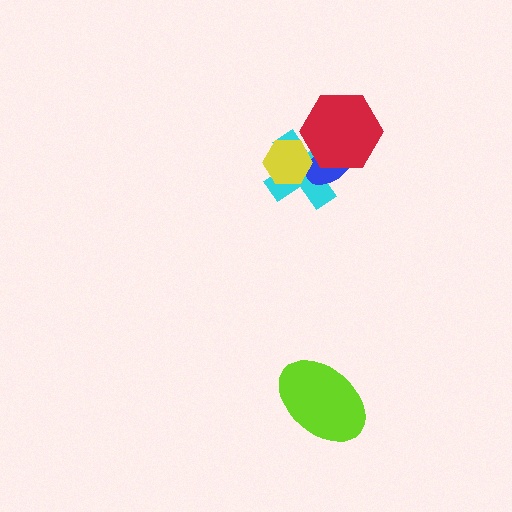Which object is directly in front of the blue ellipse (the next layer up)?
The yellow hexagon is directly in front of the blue ellipse.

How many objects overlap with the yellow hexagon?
2 objects overlap with the yellow hexagon.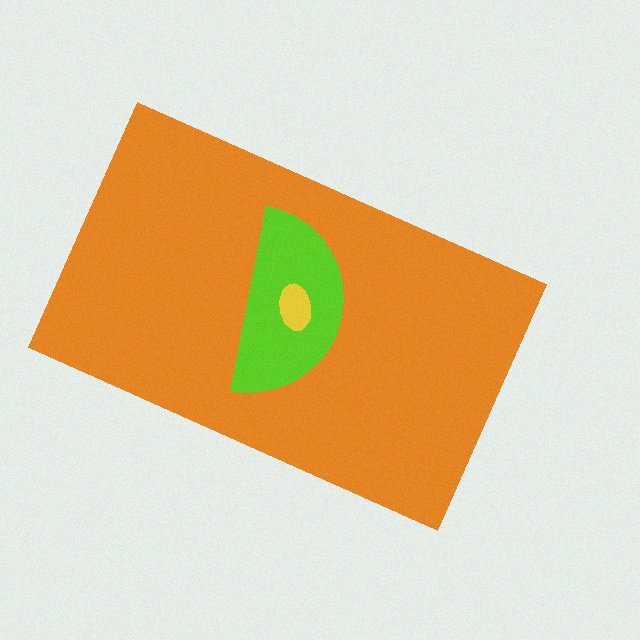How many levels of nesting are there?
3.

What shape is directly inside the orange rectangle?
The lime semicircle.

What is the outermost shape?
The orange rectangle.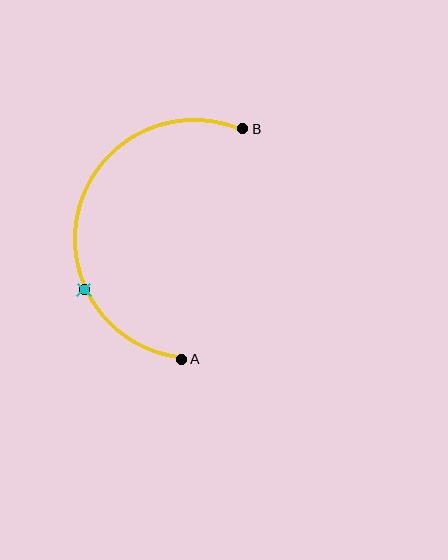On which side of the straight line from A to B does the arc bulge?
The arc bulges to the left of the straight line connecting A and B.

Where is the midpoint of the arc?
The arc midpoint is the point on the curve farthest from the straight line joining A and B. It sits to the left of that line.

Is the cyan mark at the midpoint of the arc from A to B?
No. The cyan mark lies on the arc but is closer to endpoint A. The arc midpoint would be at the point on the curve equidistant along the arc from both A and B.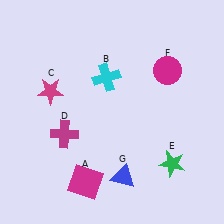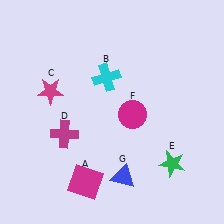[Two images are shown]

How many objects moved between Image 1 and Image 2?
1 object moved between the two images.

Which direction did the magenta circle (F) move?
The magenta circle (F) moved down.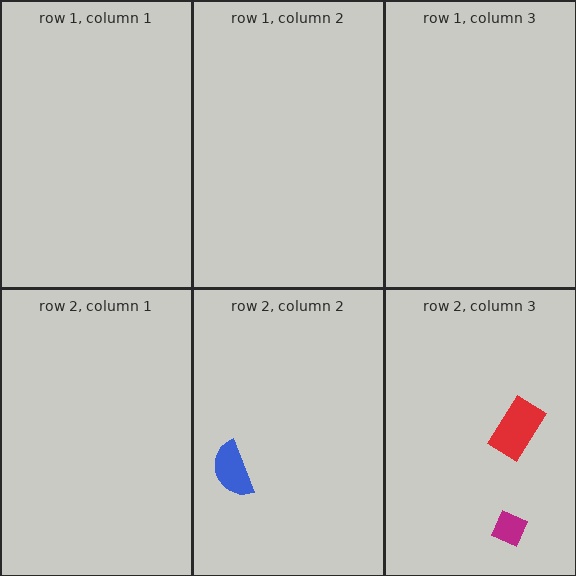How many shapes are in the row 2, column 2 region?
1.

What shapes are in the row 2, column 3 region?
The red rectangle, the magenta diamond.